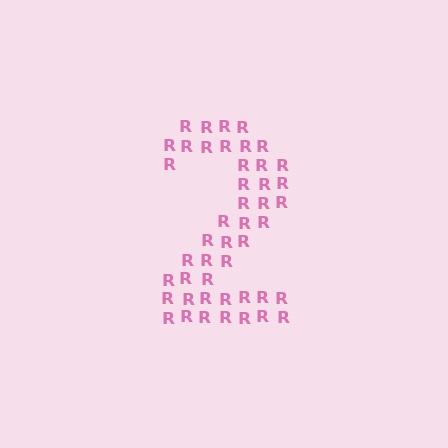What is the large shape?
The large shape is the digit 2.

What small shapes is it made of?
It is made of small letter R's.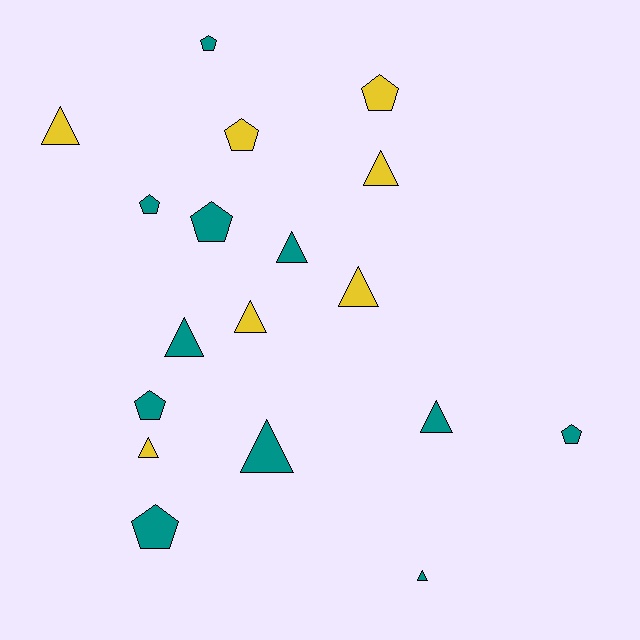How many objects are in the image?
There are 18 objects.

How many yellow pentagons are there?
There are 2 yellow pentagons.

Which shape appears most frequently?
Triangle, with 10 objects.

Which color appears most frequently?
Teal, with 11 objects.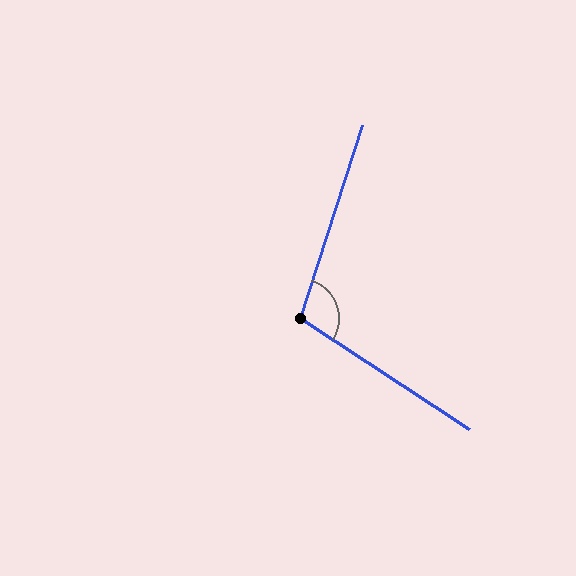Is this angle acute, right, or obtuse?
It is obtuse.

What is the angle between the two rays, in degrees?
Approximately 105 degrees.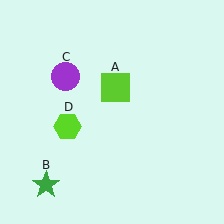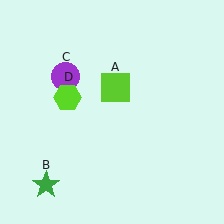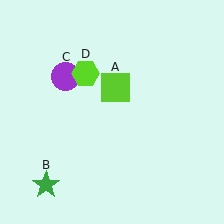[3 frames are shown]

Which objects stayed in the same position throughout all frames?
Lime square (object A) and green star (object B) and purple circle (object C) remained stationary.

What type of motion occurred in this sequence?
The lime hexagon (object D) rotated clockwise around the center of the scene.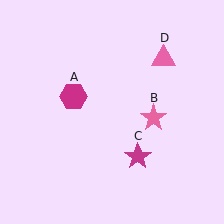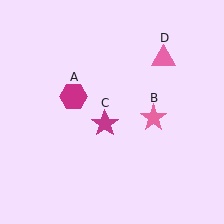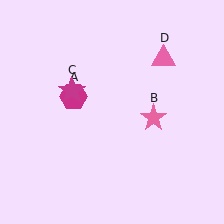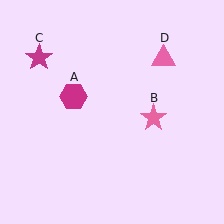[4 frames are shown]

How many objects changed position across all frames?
1 object changed position: magenta star (object C).